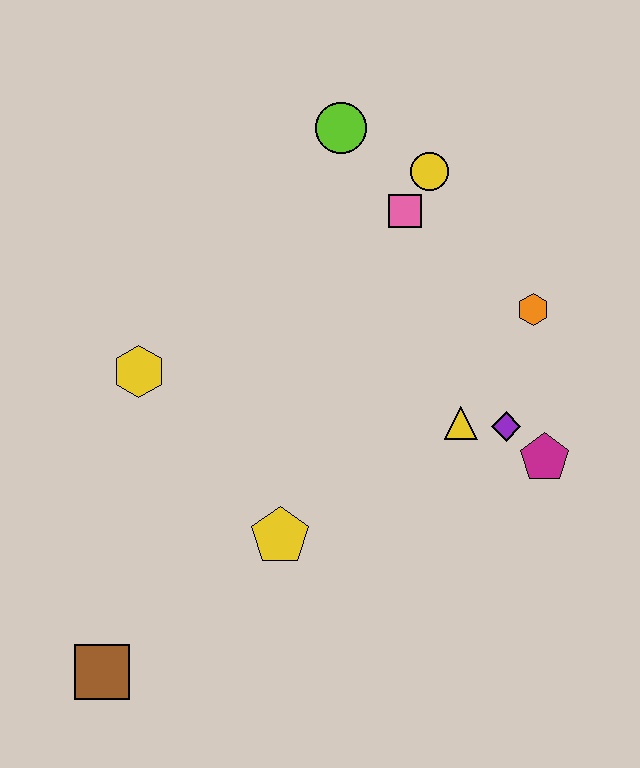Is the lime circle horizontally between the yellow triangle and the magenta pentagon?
No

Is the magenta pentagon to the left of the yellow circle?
No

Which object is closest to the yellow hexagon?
The yellow pentagon is closest to the yellow hexagon.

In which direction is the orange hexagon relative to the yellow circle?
The orange hexagon is below the yellow circle.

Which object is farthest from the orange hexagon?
The brown square is farthest from the orange hexagon.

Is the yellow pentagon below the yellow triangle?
Yes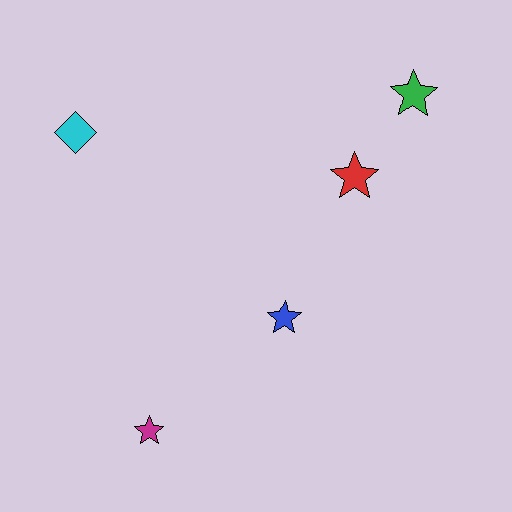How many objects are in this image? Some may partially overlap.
There are 5 objects.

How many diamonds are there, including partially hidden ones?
There is 1 diamond.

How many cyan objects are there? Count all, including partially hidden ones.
There is 1 cyan object.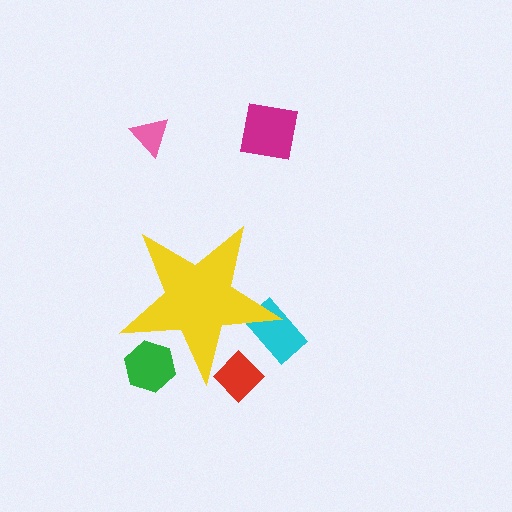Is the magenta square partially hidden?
No, the magenta square is fully visible.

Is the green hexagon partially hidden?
Yes, the green hexagon is partially hidden behind the yellow star.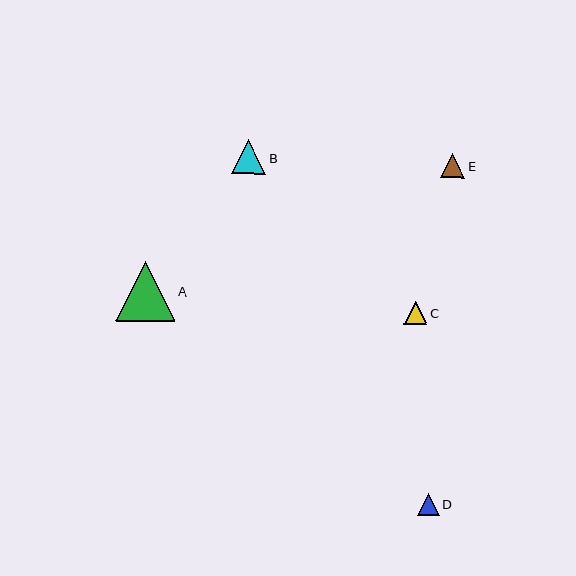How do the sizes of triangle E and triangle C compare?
Triangle E and triangle C are approximately the same size.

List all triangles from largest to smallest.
From largest to smallest: A, B, E, C, D.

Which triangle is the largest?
Triangle A is the largest with a size of approximately 60 pixels.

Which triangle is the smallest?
Triangle D is the smallest with a size of approximately 22 pixels.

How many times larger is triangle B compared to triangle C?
Triangle B is approximately 1.5 times the size of triangle C.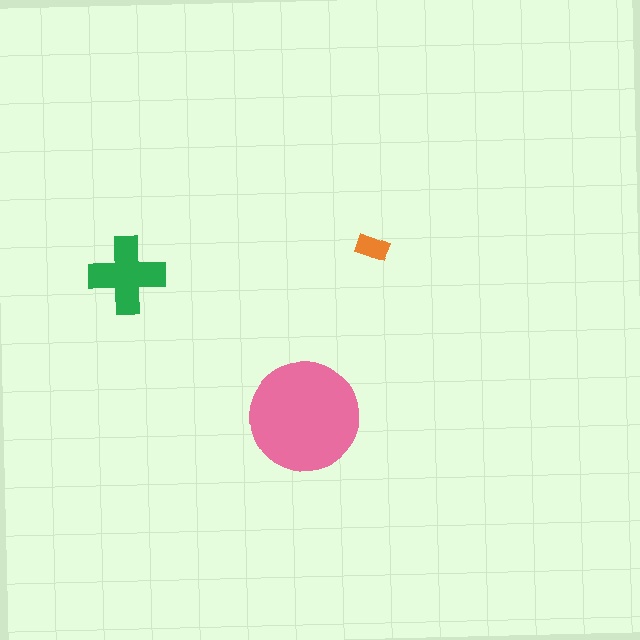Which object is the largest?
The pink circle.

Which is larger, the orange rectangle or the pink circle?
The pink circle.